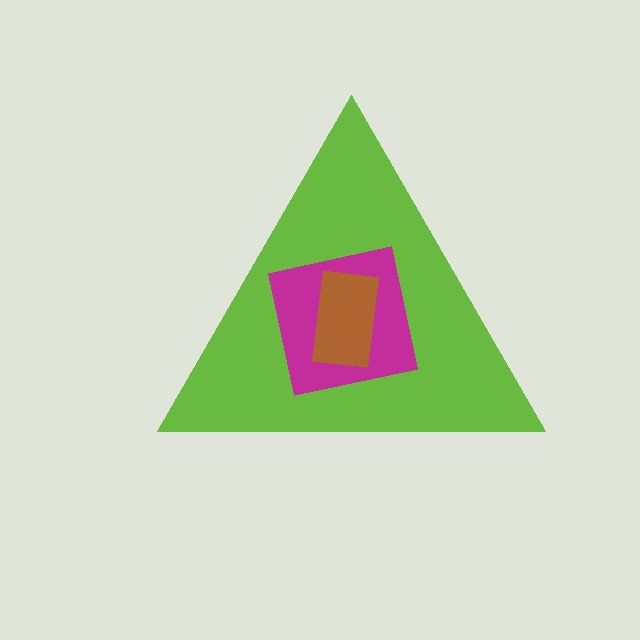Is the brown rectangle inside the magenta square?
Yes.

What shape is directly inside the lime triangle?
The magenta square.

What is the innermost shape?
The brown rectangle.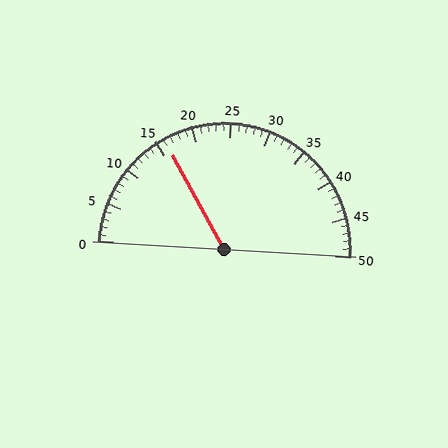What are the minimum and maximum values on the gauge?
The gauge ranges from 0 to 50.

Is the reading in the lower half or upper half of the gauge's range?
The reading is in the lower half of the range (0 to 50).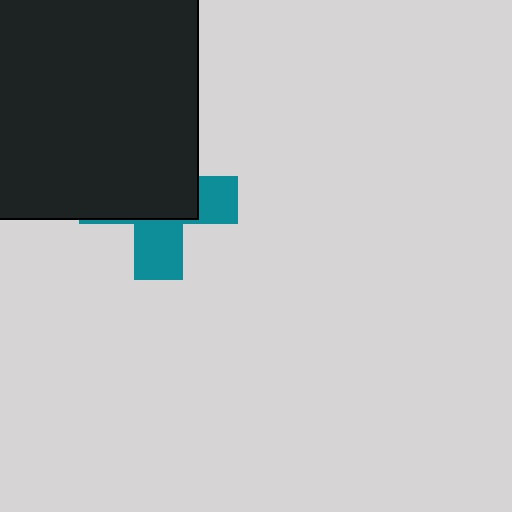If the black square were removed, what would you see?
You would see the complete teal cross.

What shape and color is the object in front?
The object in front is a black square.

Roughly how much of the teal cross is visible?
A small part of it is visible (roughly 39%).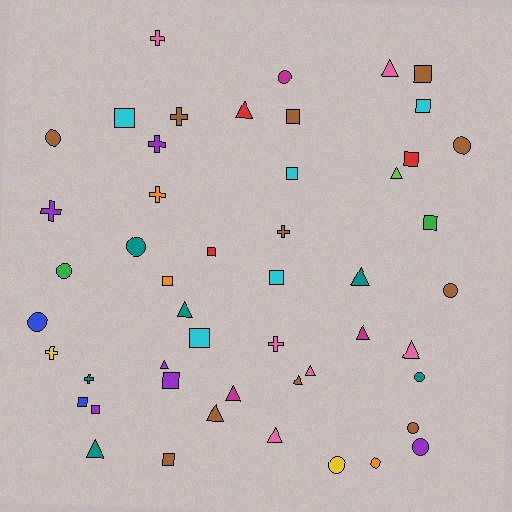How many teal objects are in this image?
There are 6 teal objects.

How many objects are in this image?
There are 50 objects.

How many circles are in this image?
There are 12 circles.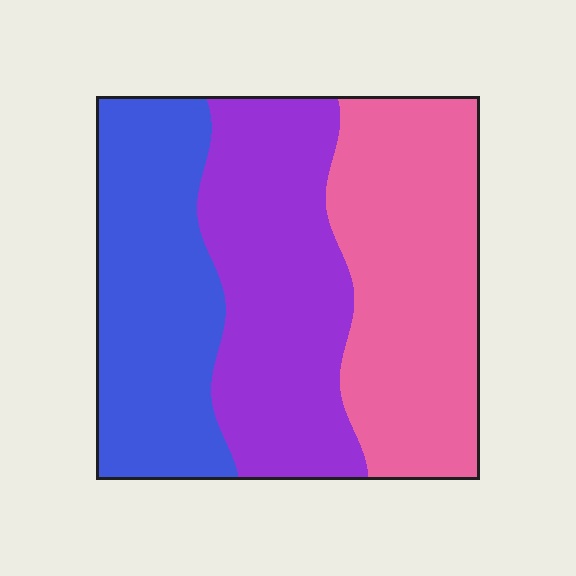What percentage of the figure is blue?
Blue covers 31% of the figure.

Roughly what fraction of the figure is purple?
Purple takes up about one third (1/3) of the figure.